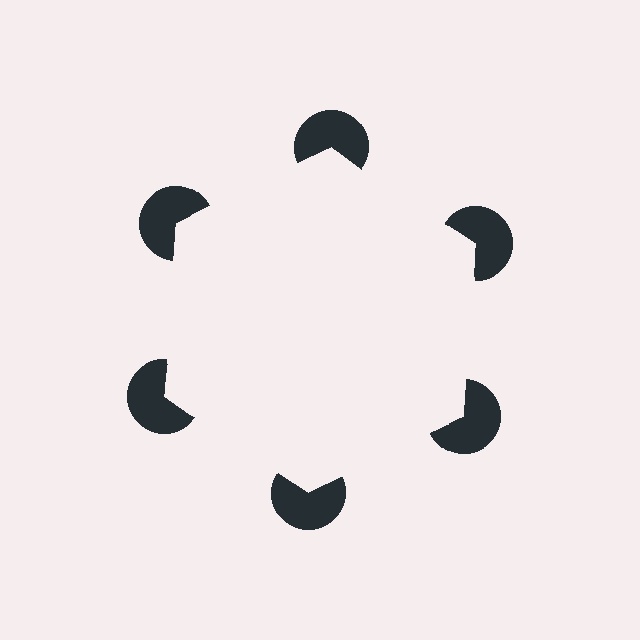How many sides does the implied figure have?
6 sides.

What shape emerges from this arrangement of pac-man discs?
An illusory hexagon — its edges are inferred from the aligned wedge cuts in the pac-man discs, not physically drawn.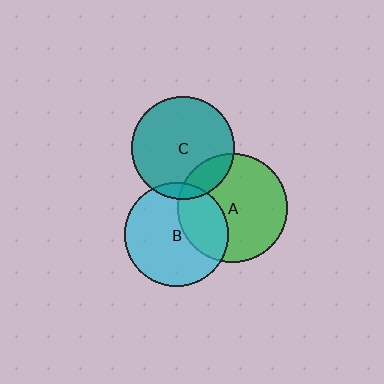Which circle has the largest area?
Circle A (green).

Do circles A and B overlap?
Yes.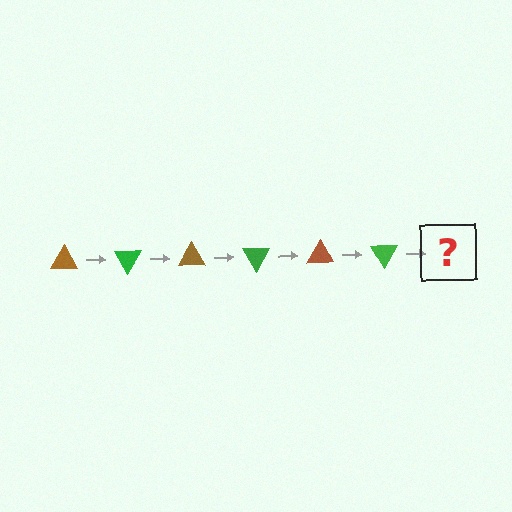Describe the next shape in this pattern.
It should be a brown triangle, rotated 360 degrees from the start.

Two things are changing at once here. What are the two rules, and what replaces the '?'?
The two rules are that it rotates 60 degrees each step and the color cycles through brown and green. The '?' should be a brown triangle, rotated 360 degrees from the start.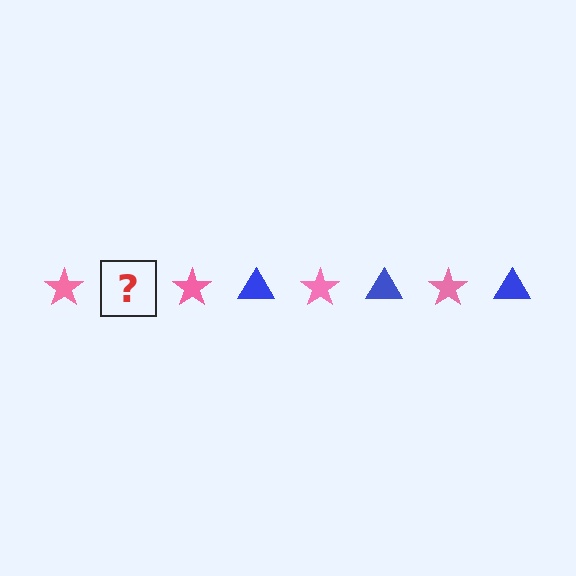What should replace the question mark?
The question mark should be replaced with a blue triangle.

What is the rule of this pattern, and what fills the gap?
The rule is that the pattern alternates between pink star and blue triangle. The gap should be filled with a blue triangle.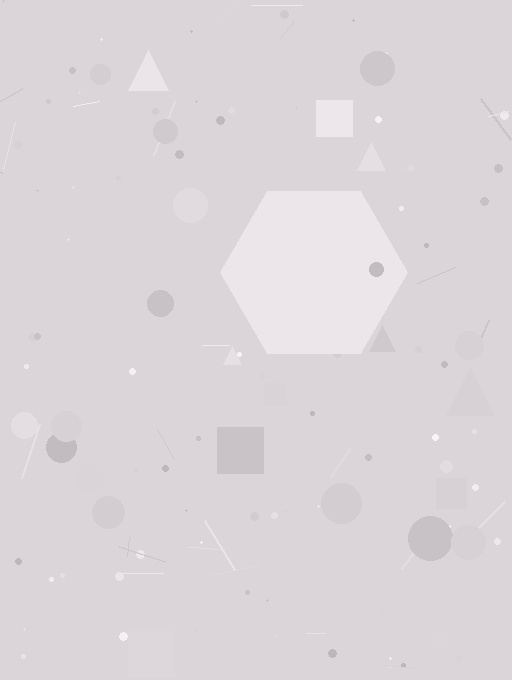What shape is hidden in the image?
A hexagon is hidden in the image.